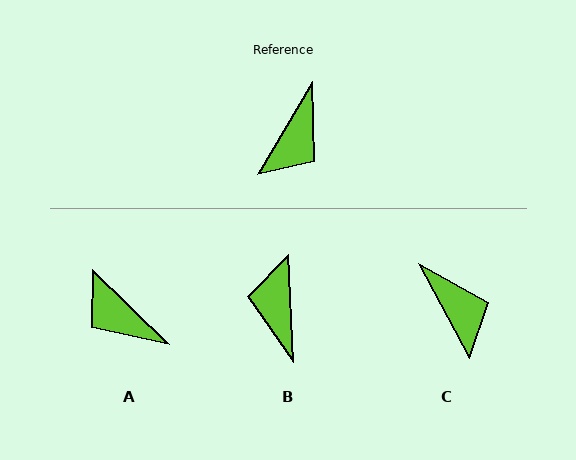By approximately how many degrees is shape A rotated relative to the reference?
Approximately 104 degrees clockwise.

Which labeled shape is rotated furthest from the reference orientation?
B, about 147 degrees away.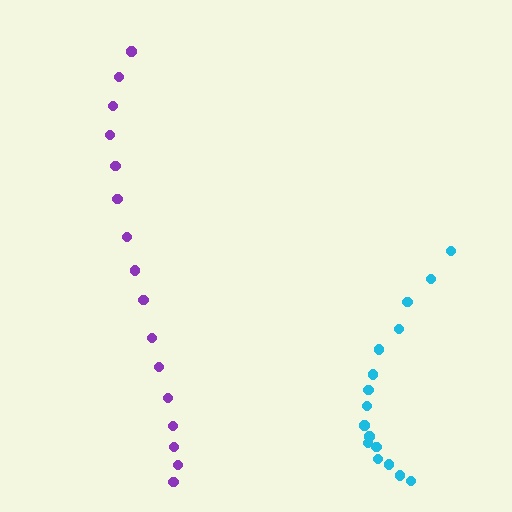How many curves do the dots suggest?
There are 2 distinct paths.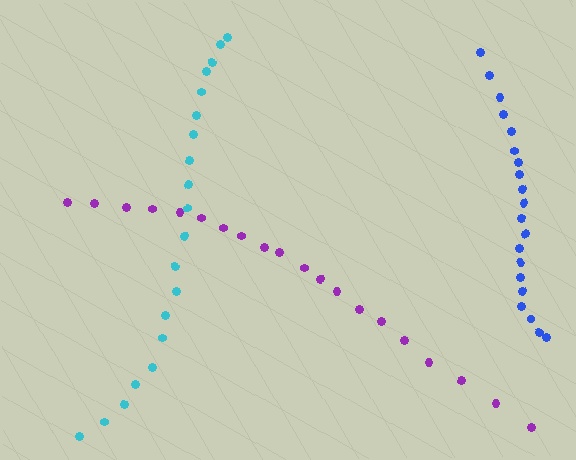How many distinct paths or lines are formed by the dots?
There are 3 distinct paths.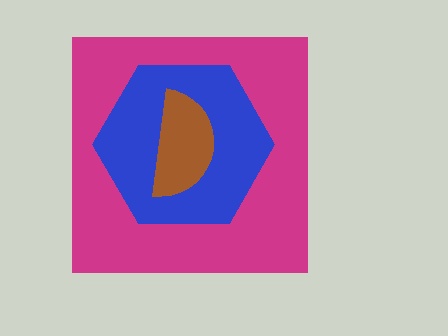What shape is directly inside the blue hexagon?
The brown semicircle.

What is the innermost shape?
The brown semicircle.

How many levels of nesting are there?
3.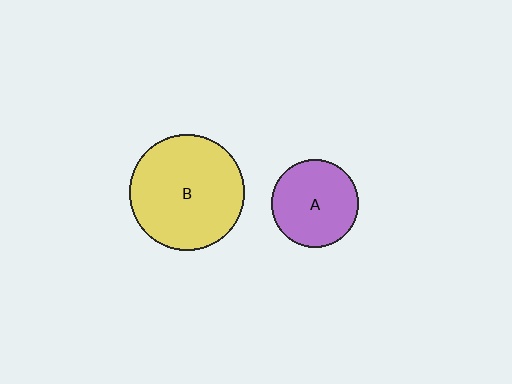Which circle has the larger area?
Circle B (yellow).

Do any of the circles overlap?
No, none of the circles overlap.